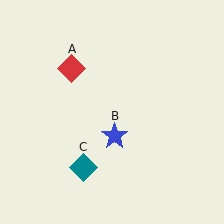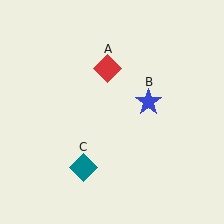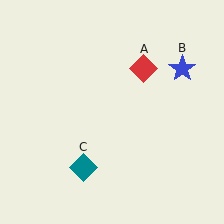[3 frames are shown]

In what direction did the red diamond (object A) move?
The red diamond (object A) moved right.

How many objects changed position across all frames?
2 objects changed position: red diamond (object A), blue star (object B).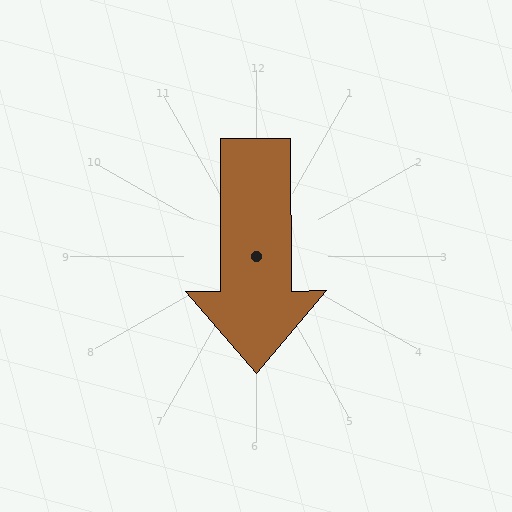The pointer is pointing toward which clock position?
Roughly 6 o'clock.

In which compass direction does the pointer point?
South.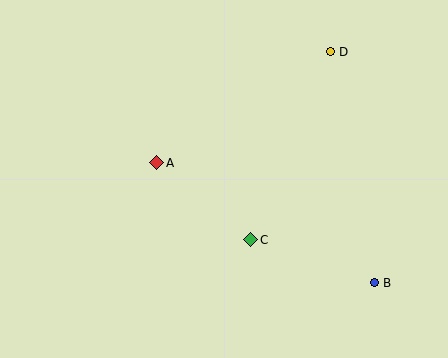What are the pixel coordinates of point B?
Point B is at (374, 283).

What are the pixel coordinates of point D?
Point D is at (330, 52).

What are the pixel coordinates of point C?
Point C is at (251, 240).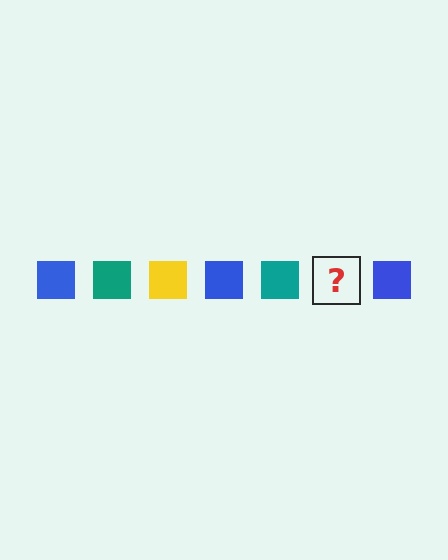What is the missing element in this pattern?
The missing element is a yellow square.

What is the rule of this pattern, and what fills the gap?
The rule is that the pattern cycles through blue, teal, yellow squares. The gap should be filled with a yellow square.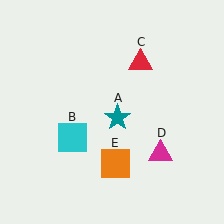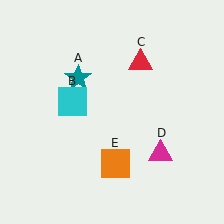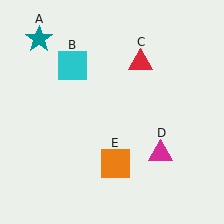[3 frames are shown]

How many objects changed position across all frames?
2 objects changed position: teal star (object A), cyan square (object B).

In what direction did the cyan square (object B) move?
The cyan square (object B) moved up.